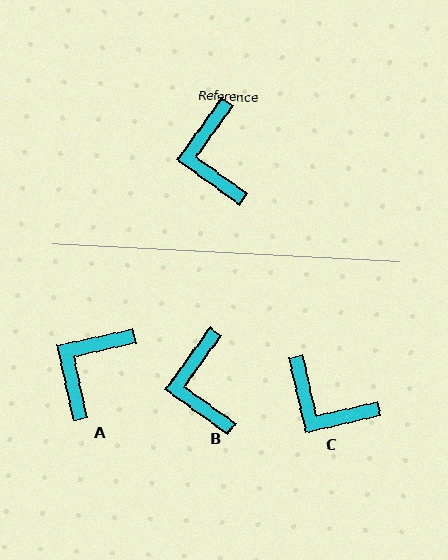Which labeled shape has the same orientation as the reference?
B.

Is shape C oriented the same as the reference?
No, it is off by about 48 degrees.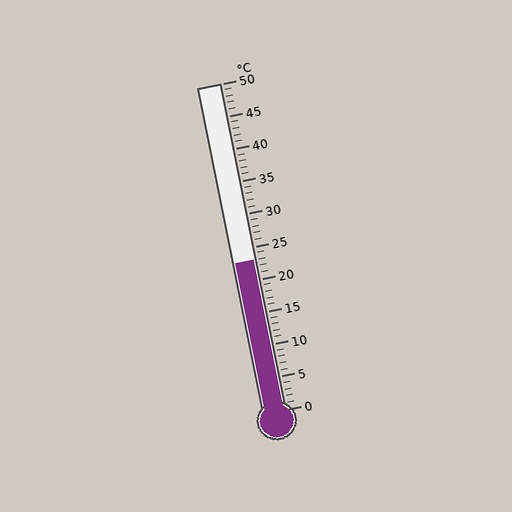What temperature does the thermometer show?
The thermometer shows approximately 23°C.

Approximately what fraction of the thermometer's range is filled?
The thermometer is filled to approximately 45% of its range.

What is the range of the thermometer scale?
The thermometer scale ranges from 0°C to 50°C.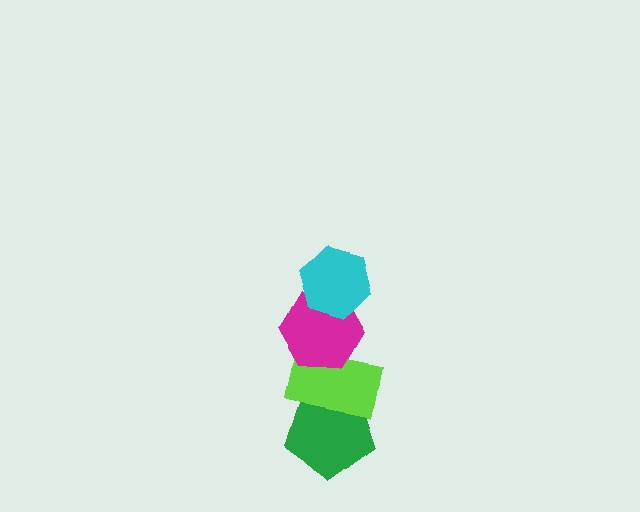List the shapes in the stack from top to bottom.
From top to bottom: the cyan hexagon, the magenta hexagon, the lime rectangle, the green pentagon.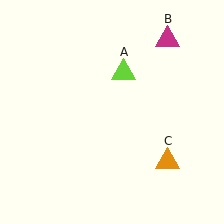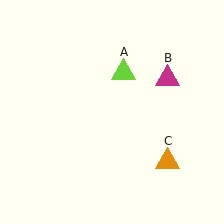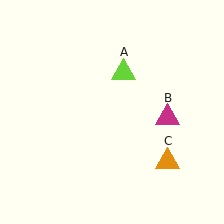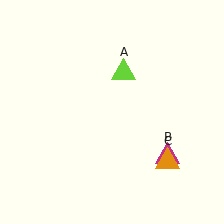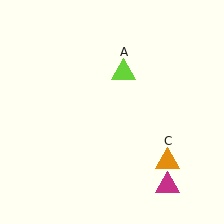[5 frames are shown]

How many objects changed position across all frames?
1 object changed position: magenta triangle (object B).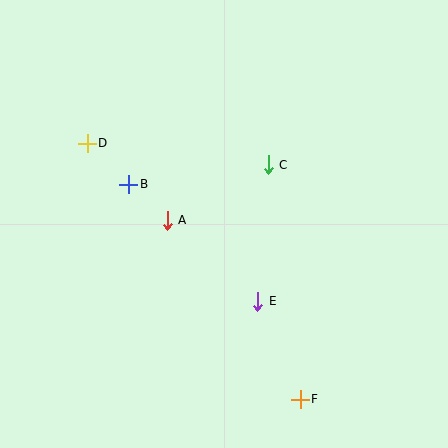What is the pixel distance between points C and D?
The distance between C and D is 183 pixels.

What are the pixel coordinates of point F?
Point F is at (300, 399).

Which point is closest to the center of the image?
Point A at (167, 220) is closest to the center.